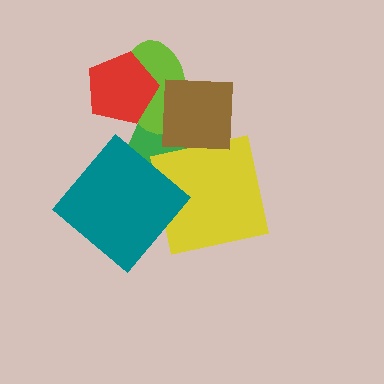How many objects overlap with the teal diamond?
1 object overlaps with the teal diamond.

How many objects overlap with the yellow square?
3 objects overlap with the yellow square.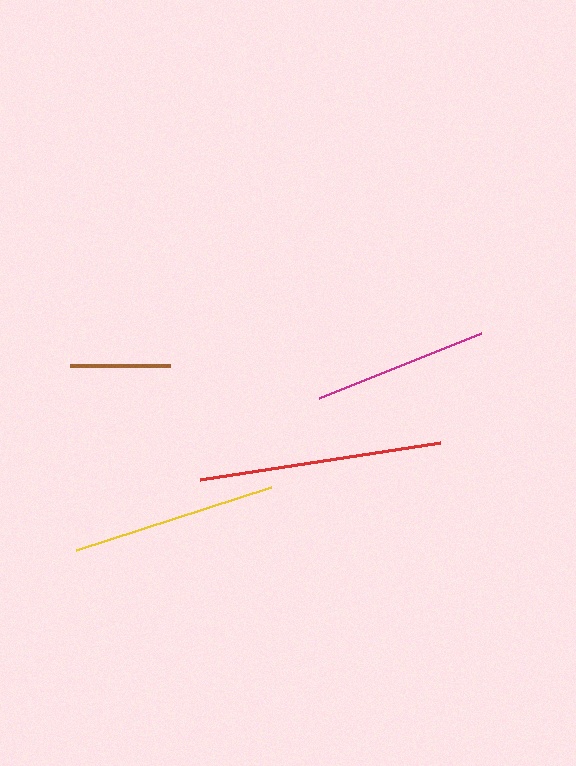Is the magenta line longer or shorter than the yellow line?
The yellow line is longer than the magenta line.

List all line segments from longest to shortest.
From longest to shortest: red, yellow, magenta, brown.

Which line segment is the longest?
The red line is the longest at approximately 243 pixels.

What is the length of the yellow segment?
The yellow segment is approximately 205 pixels long.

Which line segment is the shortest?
The brown line is the shortest at approximately 100 pixels.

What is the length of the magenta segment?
The magenta segment is approximately 174 pixels long.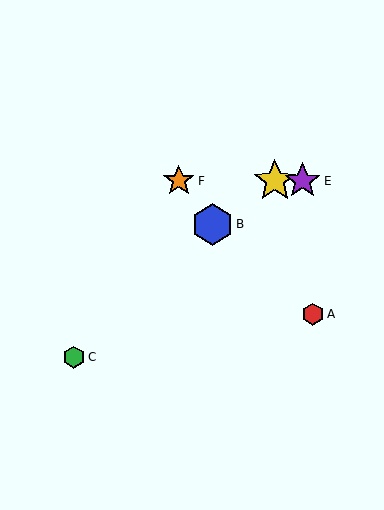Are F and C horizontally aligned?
No, F is at y≈181 and C is at y≈357.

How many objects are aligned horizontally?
3 objects (D, E, F) are aligned horizontally.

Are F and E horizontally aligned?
Yes, both are at y≈181.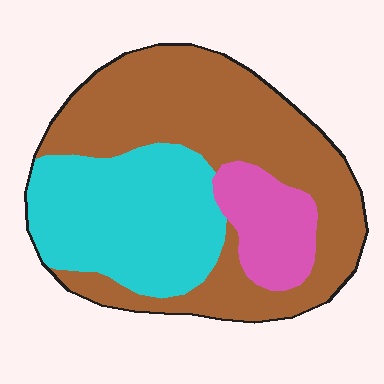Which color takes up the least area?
Pink, at roughly 15%.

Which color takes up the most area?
Brown, at roughly 55%.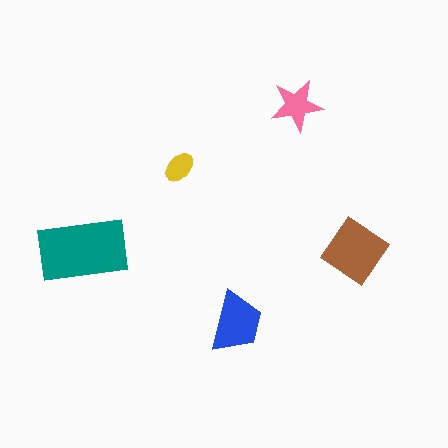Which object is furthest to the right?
The brown diamond is rightmost.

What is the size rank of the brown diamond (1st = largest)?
2nd.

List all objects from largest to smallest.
The teal rectangle, the brown diamond, the blue trapezoid, the pink star, the yellow ellipse.